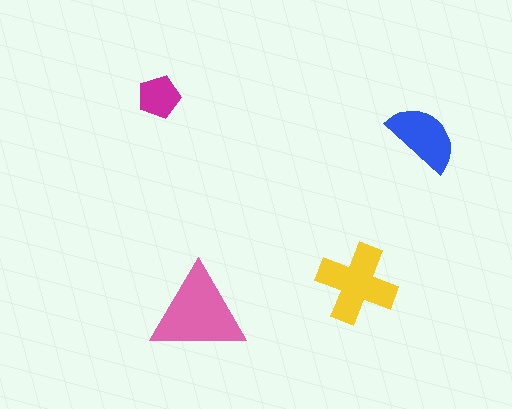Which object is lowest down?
The pink triangle is bottommost.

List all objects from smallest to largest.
The magenta pentagon, the blue semicircle, the yellow cross, the pink triangle.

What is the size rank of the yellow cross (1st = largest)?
2nd.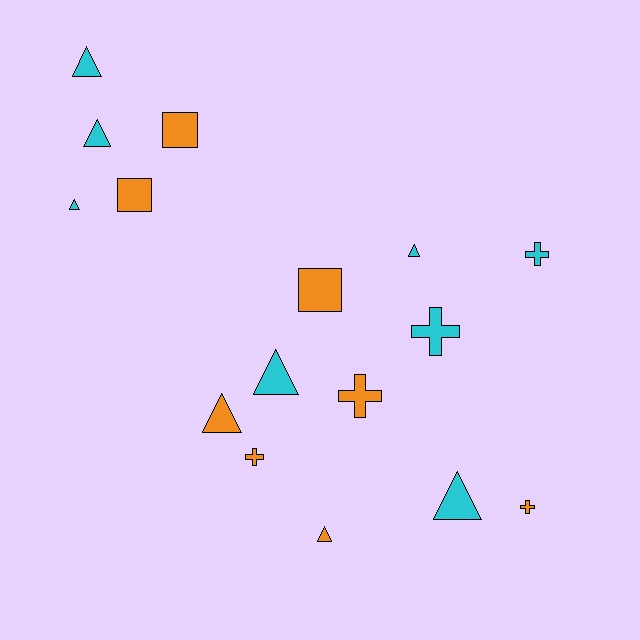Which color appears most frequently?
Orange, with 8 objects.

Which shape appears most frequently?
Triangle, with 8 objects.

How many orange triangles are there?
There are 2 orange triangles.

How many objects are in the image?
There are 16 objects.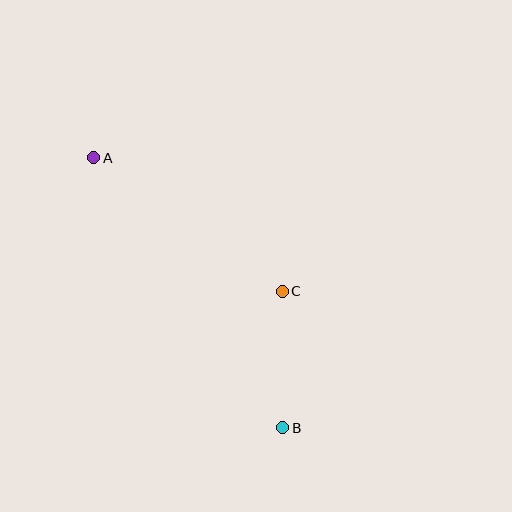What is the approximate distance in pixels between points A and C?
The distance between A and C is approximately 231 pixels.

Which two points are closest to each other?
Points B and C are closest to each other.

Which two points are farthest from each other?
Points A and B are farthest from each other.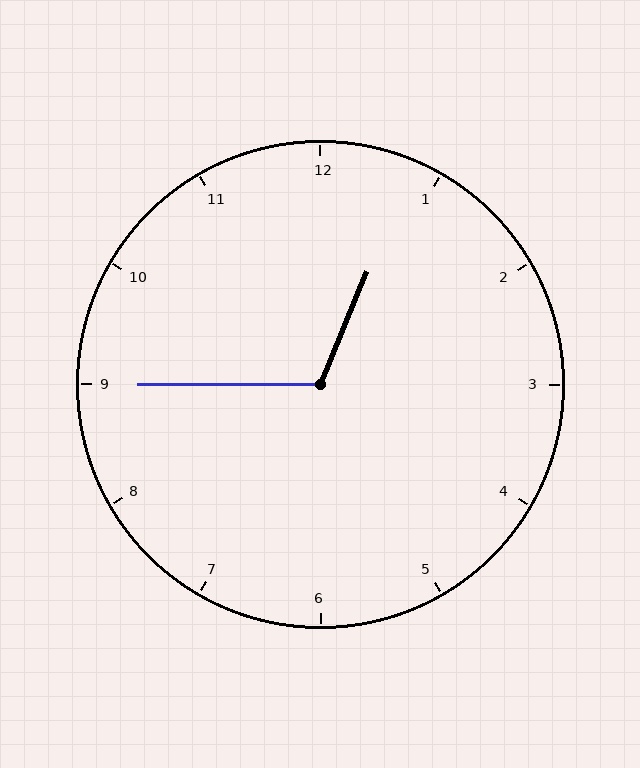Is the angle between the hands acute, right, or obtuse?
It is obtuse.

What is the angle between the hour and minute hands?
Approximately 112 degrees.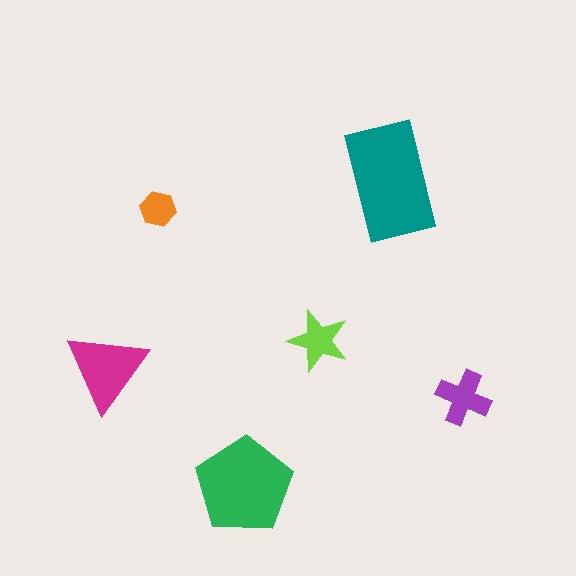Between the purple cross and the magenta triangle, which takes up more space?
The magenta triangle.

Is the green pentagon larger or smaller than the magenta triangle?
Larger.